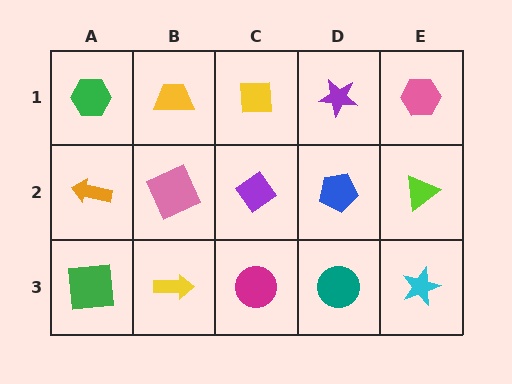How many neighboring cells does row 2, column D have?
4.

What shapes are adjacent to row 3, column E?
A lime triangle (row 2, column E), a teal circle (row 3, column D).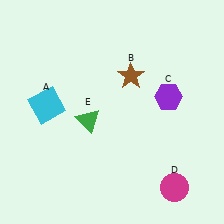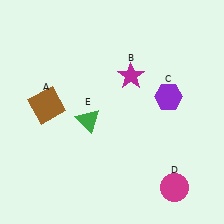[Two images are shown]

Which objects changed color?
A changed from cyan to brown. B changed from brown to magenta.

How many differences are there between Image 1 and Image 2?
There are 2 differences between the two images.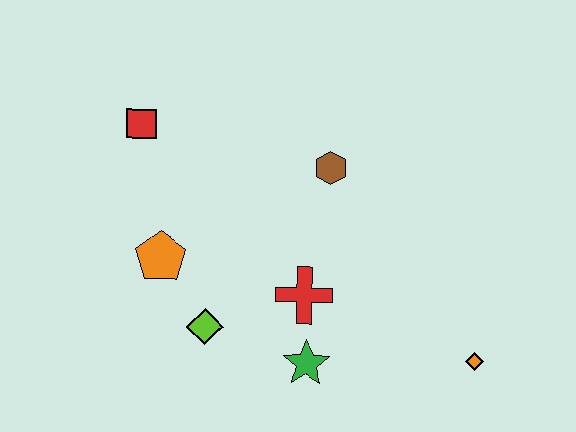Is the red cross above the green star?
Yes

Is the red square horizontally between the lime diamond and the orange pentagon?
No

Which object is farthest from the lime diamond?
The orange diamond is farthest from the lime diamond.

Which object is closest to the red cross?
The green star is closest to the red cross.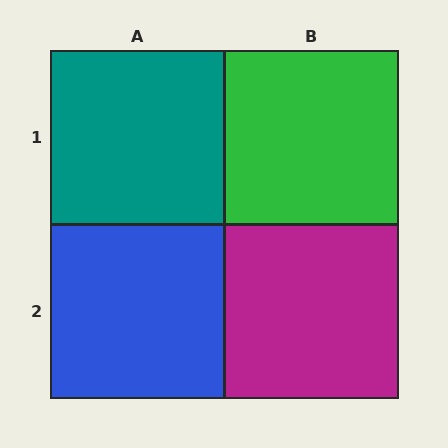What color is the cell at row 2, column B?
Magenta.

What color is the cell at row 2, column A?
Blue.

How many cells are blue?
1 cell is blue.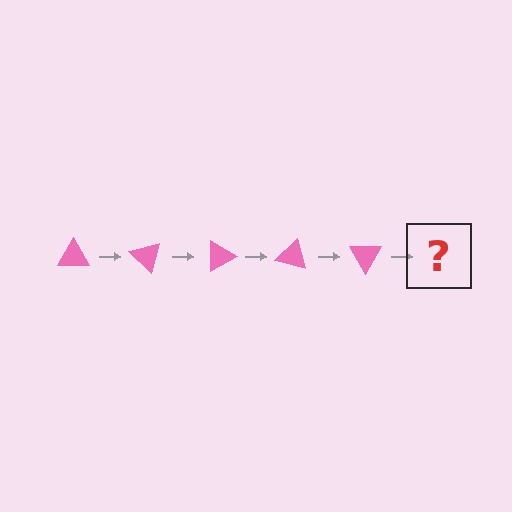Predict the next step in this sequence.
The next step is a pink triangle rotated 225 degrees.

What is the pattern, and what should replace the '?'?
The pattern is that the triangle rotates 45 degrees each step. The '?' should be a pink triangle rotated 225 degrees.